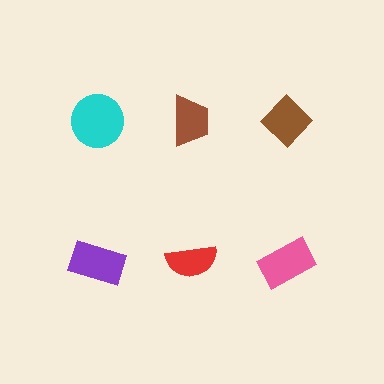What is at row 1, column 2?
A brown trapezoid.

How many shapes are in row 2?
3 shapes.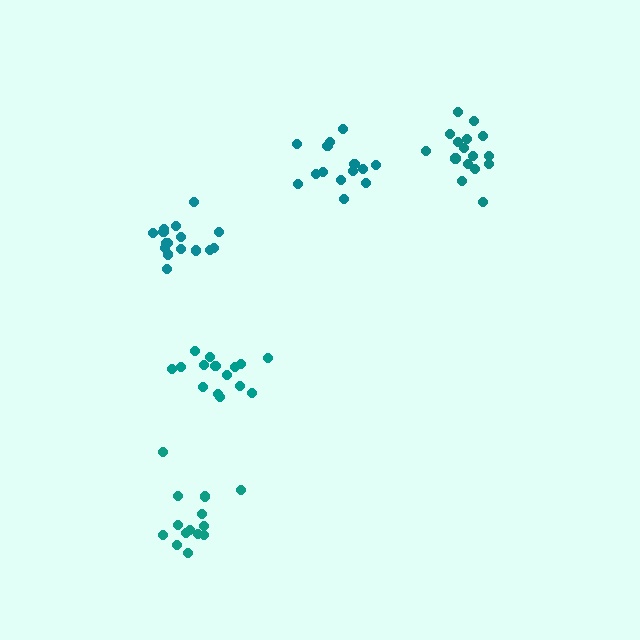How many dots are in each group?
Group 1: 17 dots, Group 2: 14 dots, Group 3: 15 dots, Group 4: 16 dots, Group 5: 14 dots (76 total).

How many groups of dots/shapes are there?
There are 5 groups.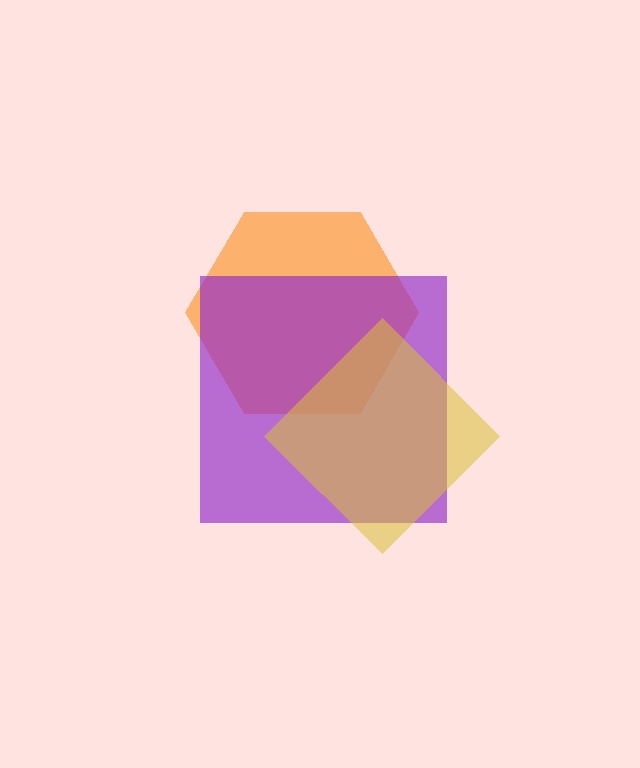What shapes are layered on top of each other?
The layered shapes are: an orange hexagon, a purple square, a yellow diamond.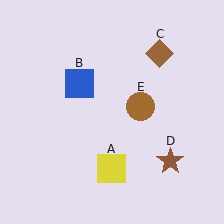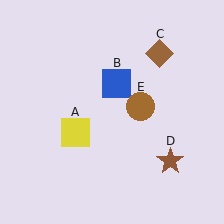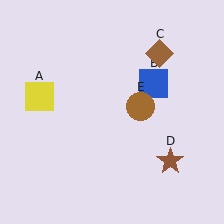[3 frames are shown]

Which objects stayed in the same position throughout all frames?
Brown diamond (object C) and brown star (object D) and brown circle (object E) remained stationary.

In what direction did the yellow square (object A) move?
The yellow square (object A) moved up and to the left.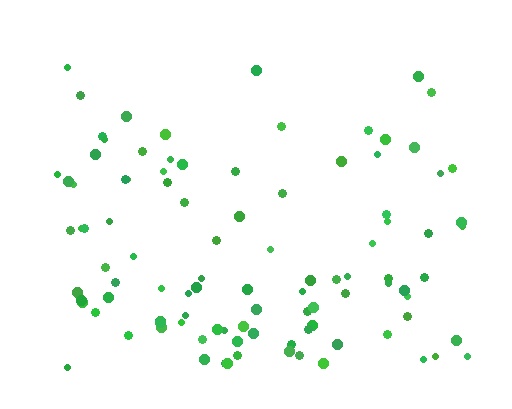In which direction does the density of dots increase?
From top to bottom, with the bottom side densest.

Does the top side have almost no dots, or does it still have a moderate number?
Still a moderate number, just noticeably fewer than the bottom.